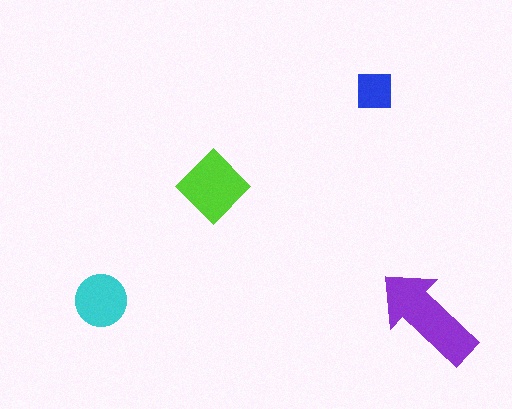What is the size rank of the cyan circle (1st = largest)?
3rd.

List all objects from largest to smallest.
The purple arrow, the lime diamond, the cyan circle, the blue square.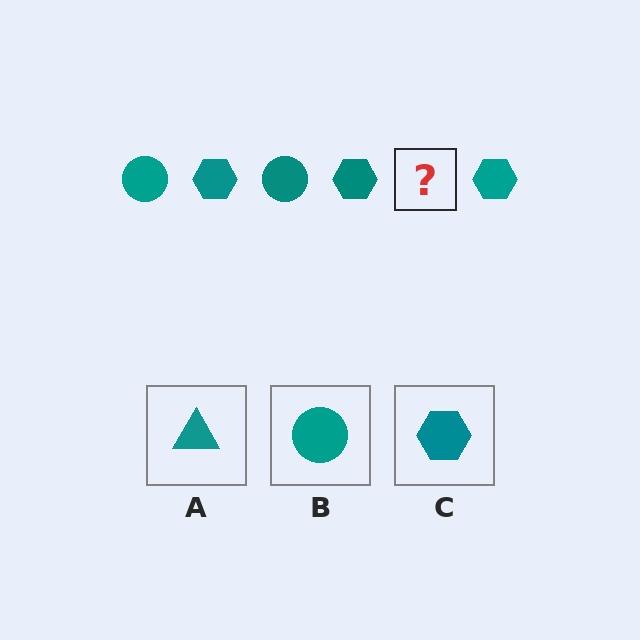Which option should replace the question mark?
Option B.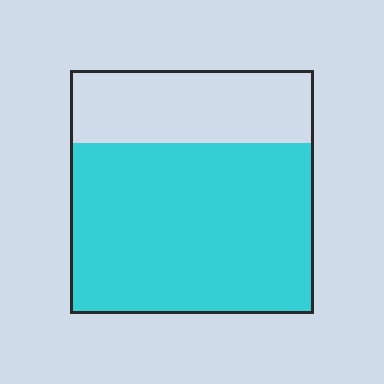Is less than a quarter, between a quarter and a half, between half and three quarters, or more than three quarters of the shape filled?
Between half and three quarters.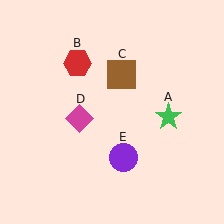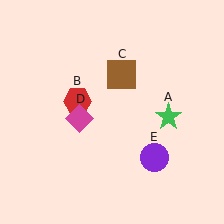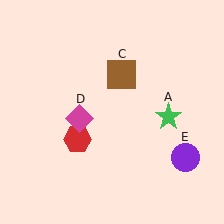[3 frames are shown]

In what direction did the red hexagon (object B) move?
The red hexagon (object B) moved down.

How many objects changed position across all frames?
2 objects changed position: red hexagon (object B), purple circle (object E).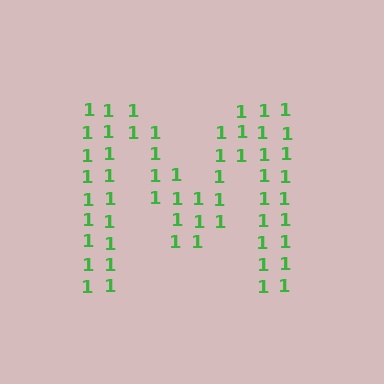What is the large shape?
The large shape is the letter M.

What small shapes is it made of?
It is made of small digit 1's.